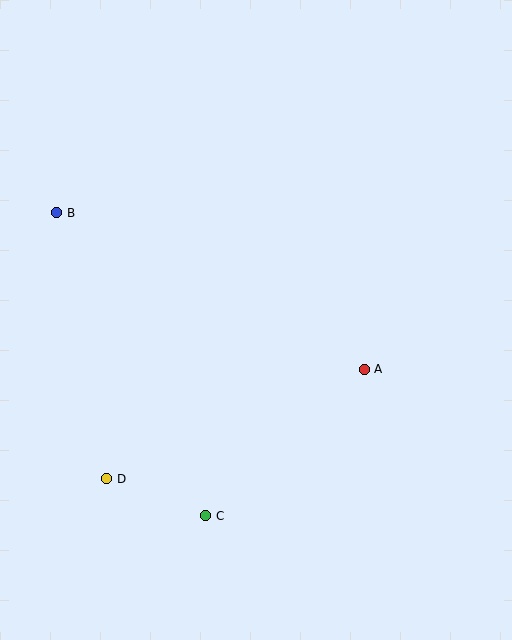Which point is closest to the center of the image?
Point A at (364, 369) is closest to the center.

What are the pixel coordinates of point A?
Point A is at (364, 369).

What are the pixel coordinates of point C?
Point C is at (206, 516).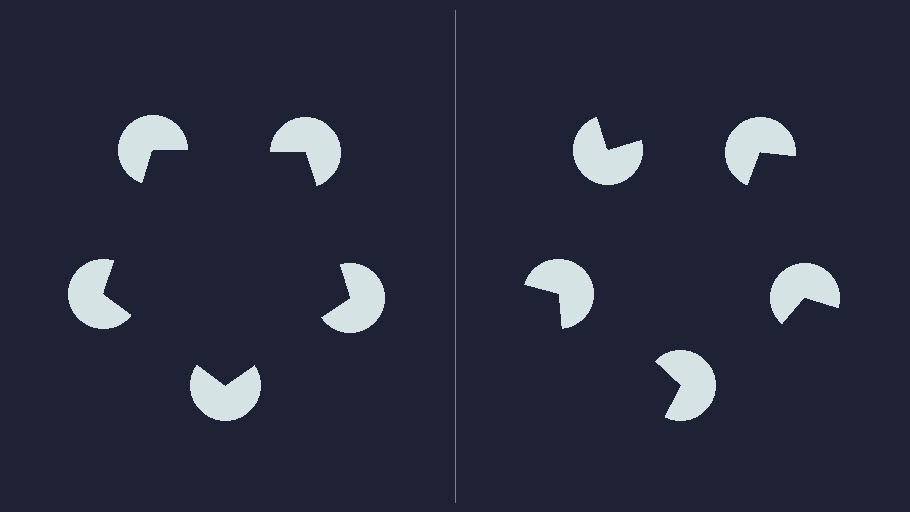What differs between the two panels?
The pac-man discs are positioned identically on both sides; only the wedge orientations differ. On the left they align to a pentagon; on the right they are misaligned.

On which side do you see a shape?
An illusory pentagon appears on the left side. On the right side the wedge cuts are rotated, so no coherent shape forms.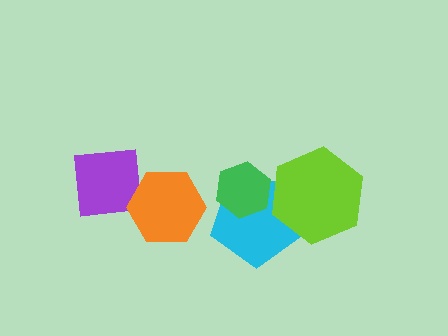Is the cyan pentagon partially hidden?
Yes, it is partially covered by another shape.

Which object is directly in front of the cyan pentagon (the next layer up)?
The green hexagon is directly in front of the cyan pentagon.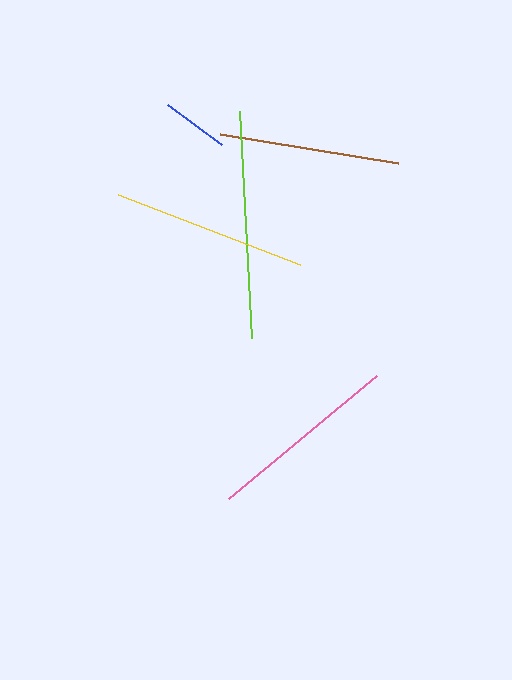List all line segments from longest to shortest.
From longest to shortest: lime, yellow, pink, brown, blue.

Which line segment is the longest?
The lime line is the longest at approximately 228 pixels.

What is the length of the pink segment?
The pink segment is approximately 192 pixels long.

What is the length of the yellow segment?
The yellow segment is approximately 194 pixels long.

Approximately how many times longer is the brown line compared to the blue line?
The brown line is approximately 2.7 times the length of the blue line.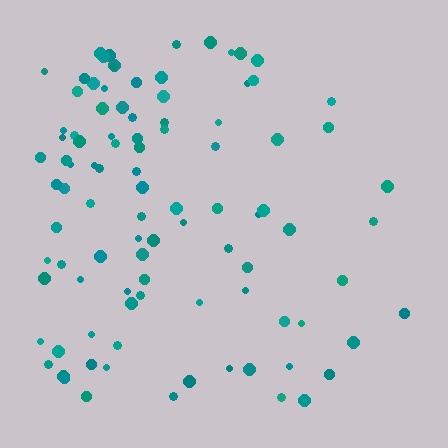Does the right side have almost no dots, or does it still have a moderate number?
Still a moderate number, just noticeably fewer than the left.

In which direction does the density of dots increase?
From right to left, with the left side densest.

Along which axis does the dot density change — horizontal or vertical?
Horizontal.